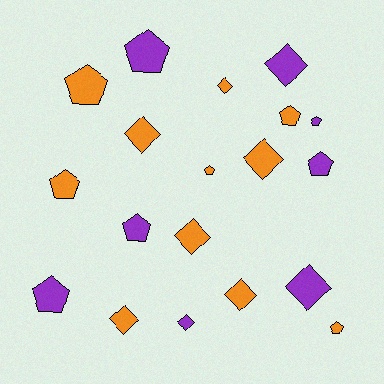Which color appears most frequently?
Orange, with 11 objects.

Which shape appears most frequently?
Pentagon, with 10 objects.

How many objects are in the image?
There are 19 objects.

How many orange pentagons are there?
There are 5 orange pentagons.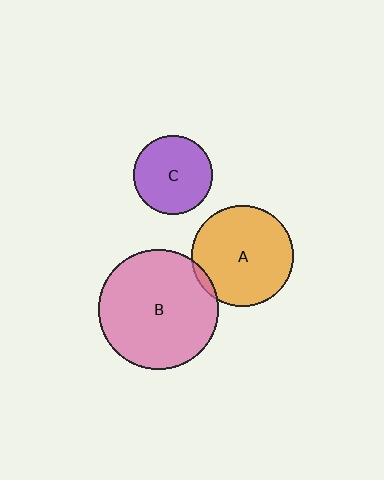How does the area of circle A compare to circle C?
Approximately 1.6 times.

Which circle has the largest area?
Circle B (pink).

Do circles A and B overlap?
Yes.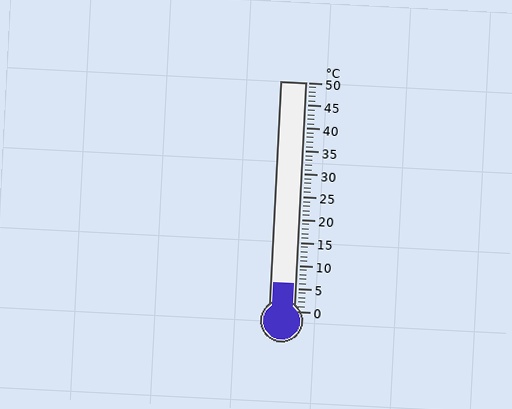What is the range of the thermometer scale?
The thermometer scale ranges from 0°C to 50°C.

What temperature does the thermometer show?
The thermometer shows approximately 6°C.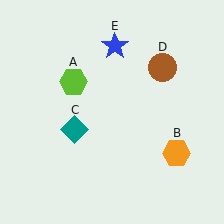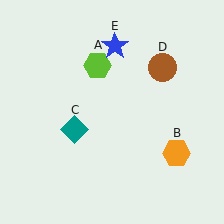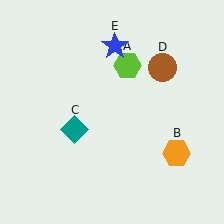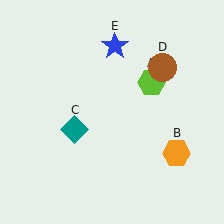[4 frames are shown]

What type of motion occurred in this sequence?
The lime hexagon (object A) rotated clockwise around the center of the scene.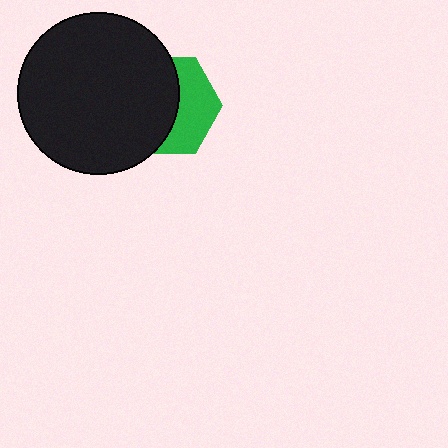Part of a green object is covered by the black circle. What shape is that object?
It is a hexagon.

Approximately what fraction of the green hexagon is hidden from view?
Roughly 57% of the green hexagon is hidden behind the black circle.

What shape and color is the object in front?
The object in front is a black circle.